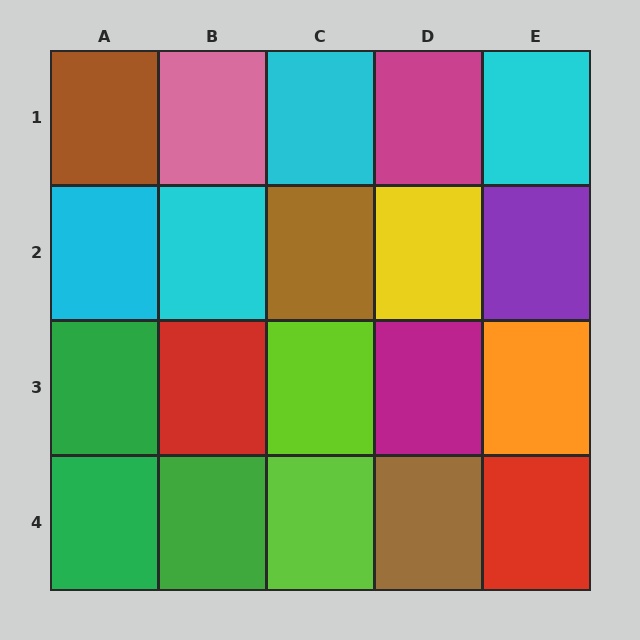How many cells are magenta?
2 cells are magenta.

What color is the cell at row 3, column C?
Lime.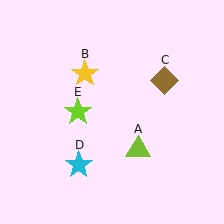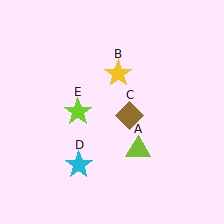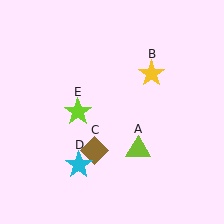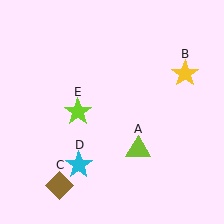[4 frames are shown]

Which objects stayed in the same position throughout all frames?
Lime triangle (object A) and cyan star (object D) and lime star (object E) remained stationary.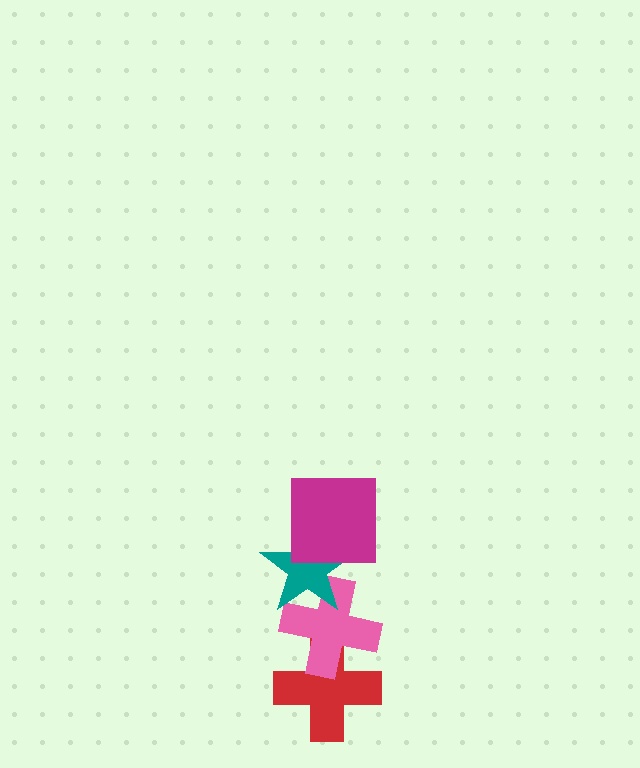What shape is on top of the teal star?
The magenta square is on top of the teal star.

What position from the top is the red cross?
The red cross is 4th from the top.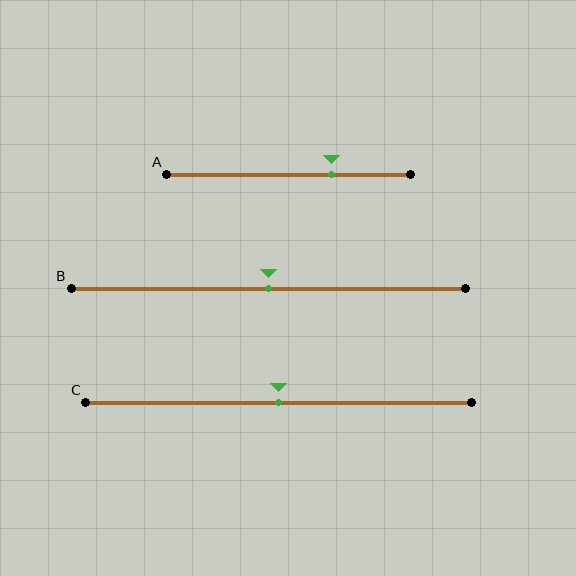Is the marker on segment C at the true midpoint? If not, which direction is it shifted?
Yes, the marker on segment C is at the true midpoint.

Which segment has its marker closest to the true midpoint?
Segment B has its marker closest to the true midpoint.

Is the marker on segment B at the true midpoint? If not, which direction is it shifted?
Yes, the marker on segment B is at the true midpoint.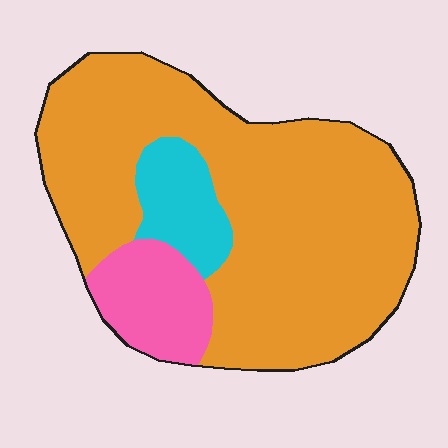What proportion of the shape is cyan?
Cyan takes up less than a quarter of the shape.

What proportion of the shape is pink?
Pink takes up about one eighth (1/8) of the shape.